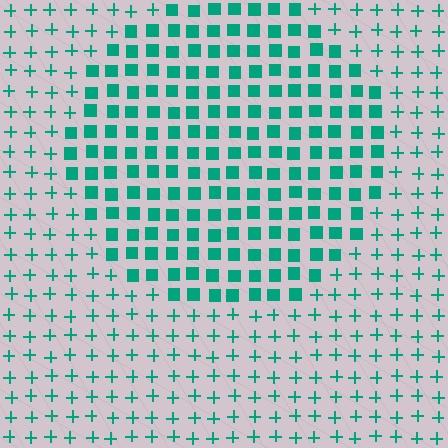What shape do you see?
I see a circle.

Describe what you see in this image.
The image is filled with small teal elements arranged in a uniform grid. A circle-shaped region contains squares, while the surrounding area contains plus signs. The boundary is defined purely by the change in element shape.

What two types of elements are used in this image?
The image uses squares inside the circle region and plus signs outside it.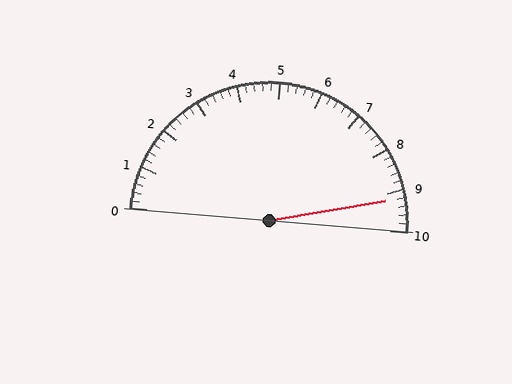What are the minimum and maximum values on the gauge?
The gauge ranges from 0 to 10.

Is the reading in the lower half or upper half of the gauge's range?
The reading is in the upper half of the range (0 to 10).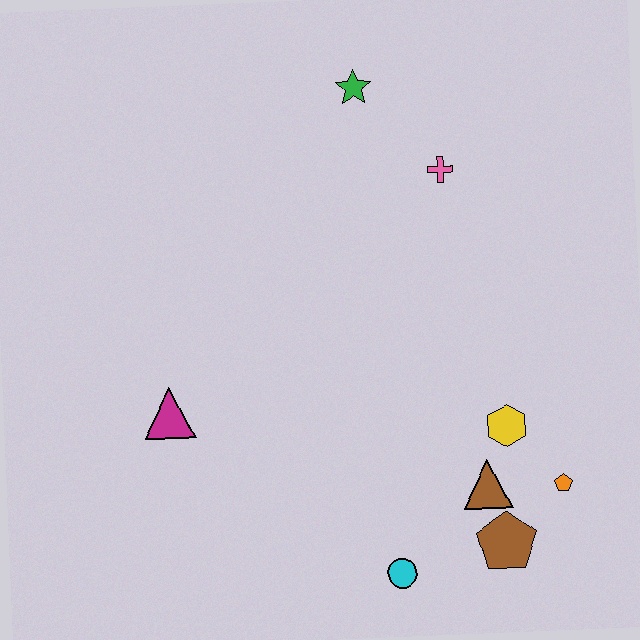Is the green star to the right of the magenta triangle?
Yes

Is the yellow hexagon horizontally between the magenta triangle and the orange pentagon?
Yes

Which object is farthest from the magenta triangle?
The orange pentagon is farthest from the magenta triangle.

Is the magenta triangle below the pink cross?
Yes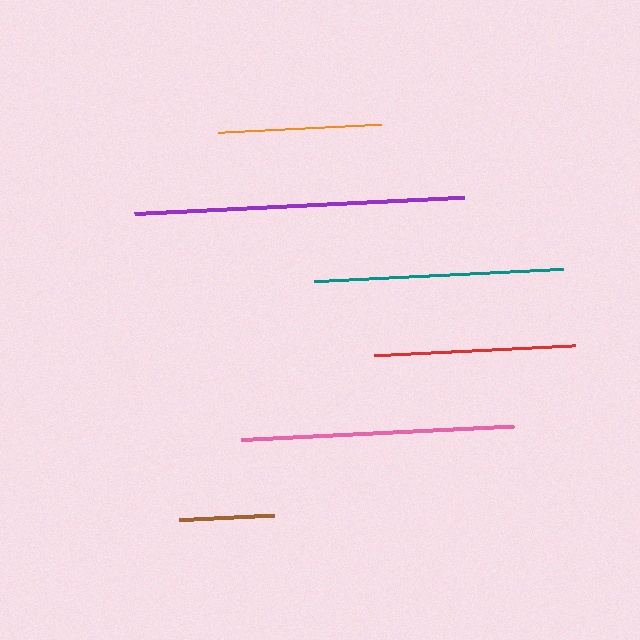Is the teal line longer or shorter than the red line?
The teal line is longer than the red line.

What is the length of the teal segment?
The teal segment is approximately 249 pixels long.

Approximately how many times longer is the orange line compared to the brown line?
The orange line is approximately 1.7 times the length of the brown line.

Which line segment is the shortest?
The brown line is the shortest at approximately 95 pixels.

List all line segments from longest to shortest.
From longest to shortest: purple, pink, teal, red, orange, brown.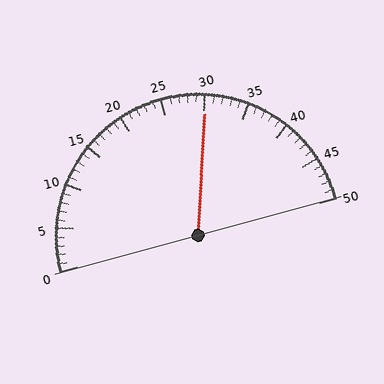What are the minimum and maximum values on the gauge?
The gauge ranges from 0 to 50.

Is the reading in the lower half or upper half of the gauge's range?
The reading is in the upper half of the range (0 to 50).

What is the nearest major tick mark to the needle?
The nearest major tick mark is 30.